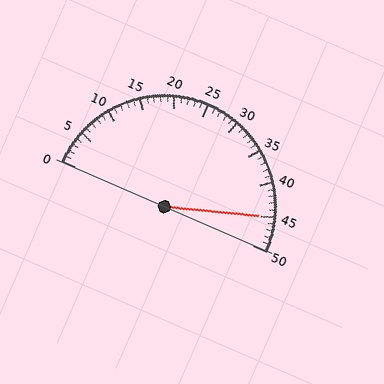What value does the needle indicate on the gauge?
The needle indicates approximately 45.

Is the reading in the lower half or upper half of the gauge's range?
The reading is in the upper half of the range (0 to 50).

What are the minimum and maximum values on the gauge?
The gauge ranges from 0 to 50.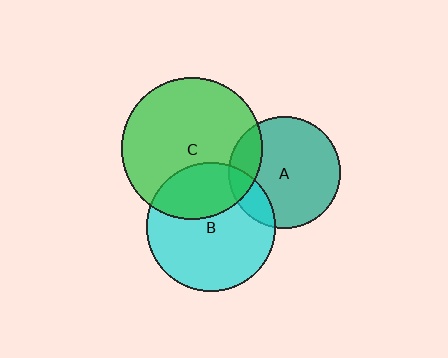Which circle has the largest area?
Circle C (green).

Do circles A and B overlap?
Yes.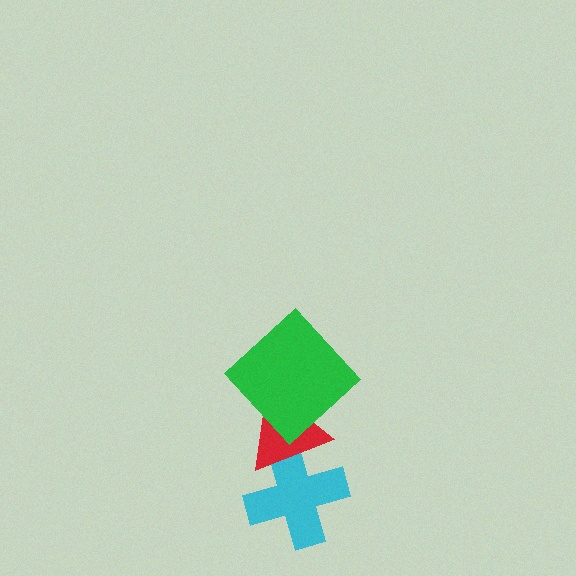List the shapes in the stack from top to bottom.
From top to bottom: the green diamond, the red triangle, the cyan cross.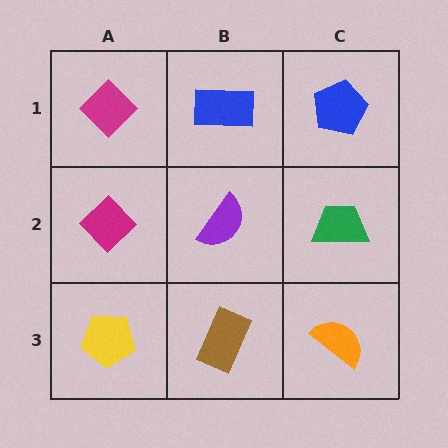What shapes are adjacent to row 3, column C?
A green trapezoid (row 2, column C), a brown rectangle (row 3, column B).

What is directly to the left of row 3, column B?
A yellow pentagon.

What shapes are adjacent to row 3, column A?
A magenta diamond (row 2, column A), a brown rectangle (row 3, column B).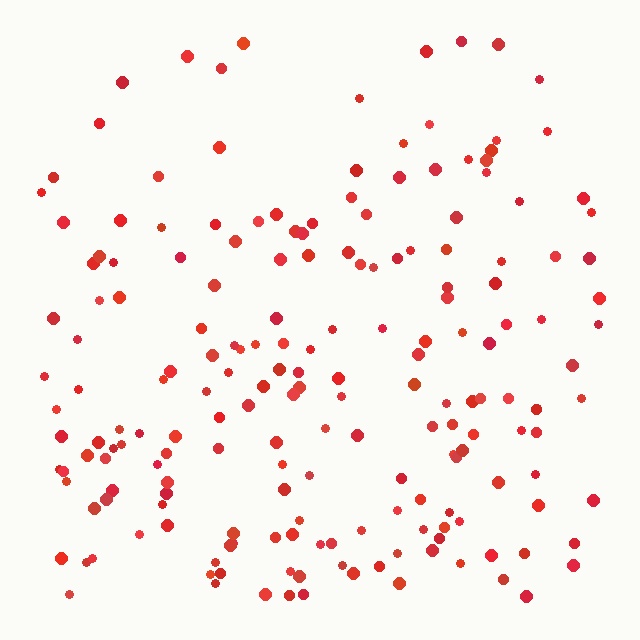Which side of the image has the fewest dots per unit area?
The top.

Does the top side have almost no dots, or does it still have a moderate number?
Still a moderate number, just noticeably fewer than the bottom.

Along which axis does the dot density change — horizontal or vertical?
Vertical.